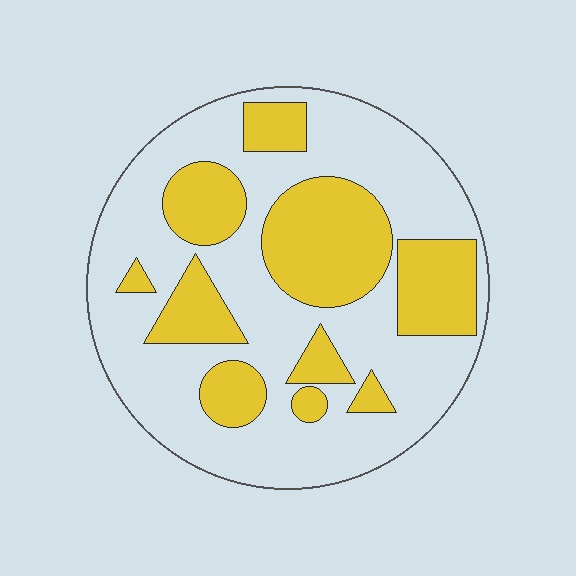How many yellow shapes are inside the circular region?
10.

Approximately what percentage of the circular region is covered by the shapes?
Approximately 35%.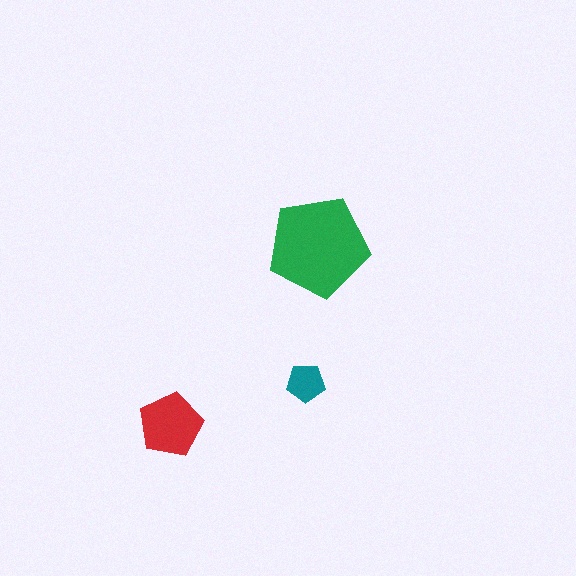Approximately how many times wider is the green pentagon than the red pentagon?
About 1.5 times wider.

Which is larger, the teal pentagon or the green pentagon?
The green one.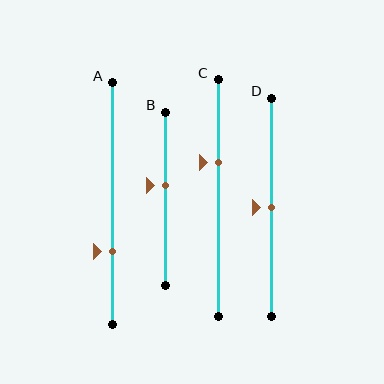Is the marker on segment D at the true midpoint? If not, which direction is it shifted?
Yes, the marker on segment D is at the true midpoint.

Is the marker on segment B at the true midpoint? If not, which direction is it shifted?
No, the marker on segment B is shifted upward by about 8% of the segment length.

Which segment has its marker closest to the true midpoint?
Segment D has its marker closest to the true midpoint.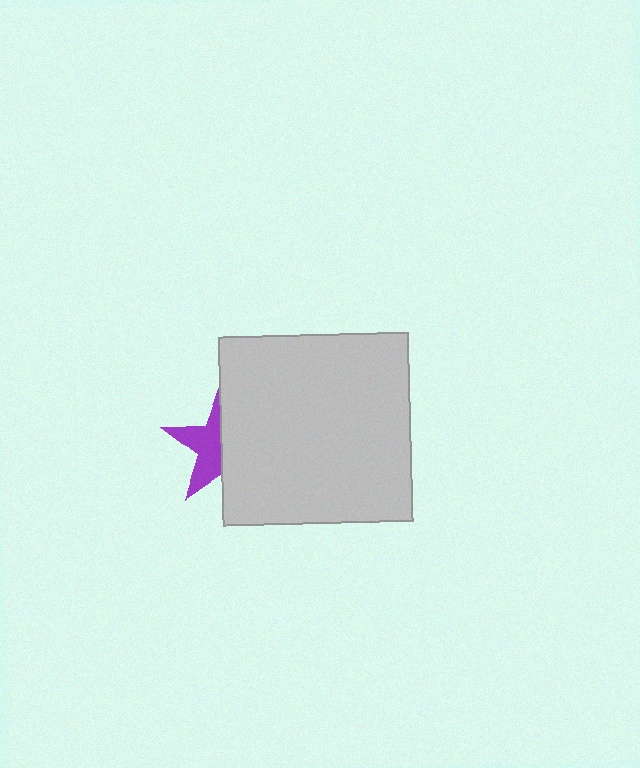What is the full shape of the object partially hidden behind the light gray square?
The partially hidden object is a purple star.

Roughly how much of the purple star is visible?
About half of it is visible (roughly 47%).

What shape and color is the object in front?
The object in front is a light gray square.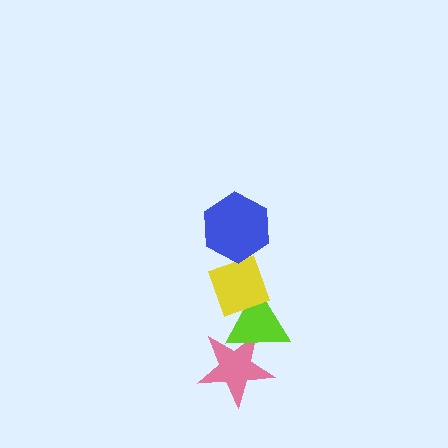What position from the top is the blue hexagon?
The blue hexagon is 1st from the top.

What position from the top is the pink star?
The pink star is 4th from the top.